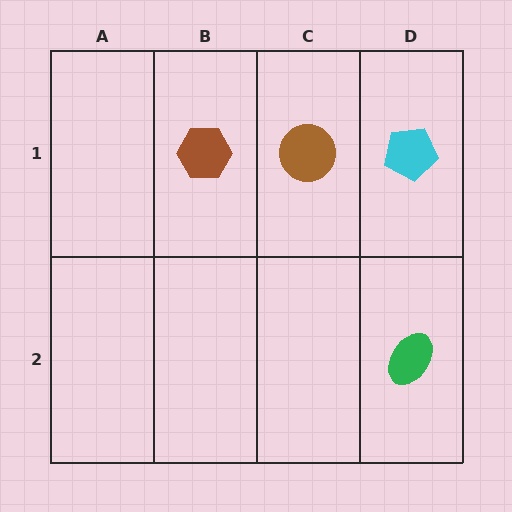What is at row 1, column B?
A brown hexagon.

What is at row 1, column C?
A brown circle.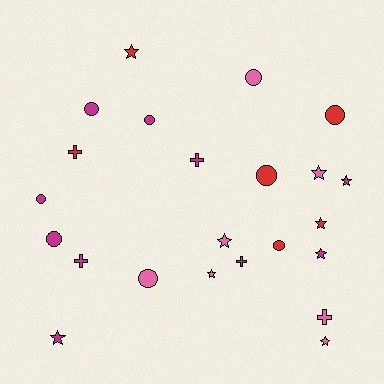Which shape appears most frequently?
Circle, with 9 objects.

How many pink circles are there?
There are 2 pink circles.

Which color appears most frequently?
Magenta, with 10 objects.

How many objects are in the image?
There are 23 objects.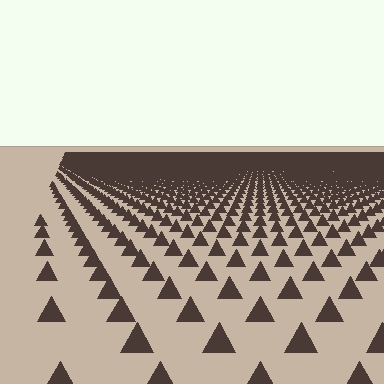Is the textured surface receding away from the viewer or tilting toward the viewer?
The surface is receding away from the viewer. Texture elements get smaller and denser toward the top.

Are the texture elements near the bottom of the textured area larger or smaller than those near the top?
Larger. Near the bottom, elements are closer to the viewer and appear at a bigger on-screen size.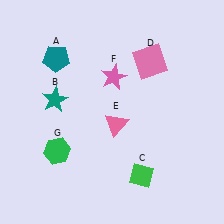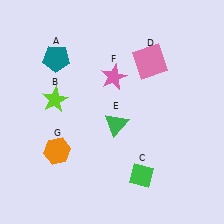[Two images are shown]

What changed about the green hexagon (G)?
In Image 1, G is green. In Image 2, it changed to orange.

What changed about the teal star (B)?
In Image 1, B is teal. In Image 2, it changed to lime.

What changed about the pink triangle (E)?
In Image 1, E is pink. In Image 2, it changed to green.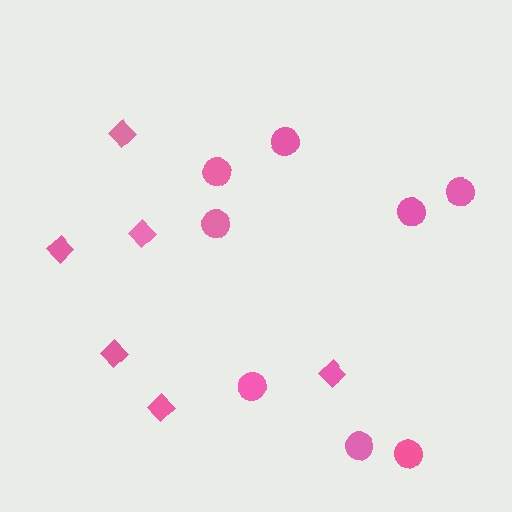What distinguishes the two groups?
There are 2 groups: one group of diamonds (6) and one group of circles (8).